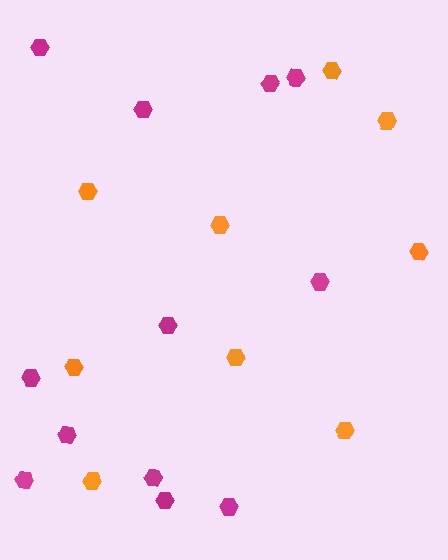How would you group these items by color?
There are 2 groups: one group of magenta hexagons (12) and one group of orange hexagons (9).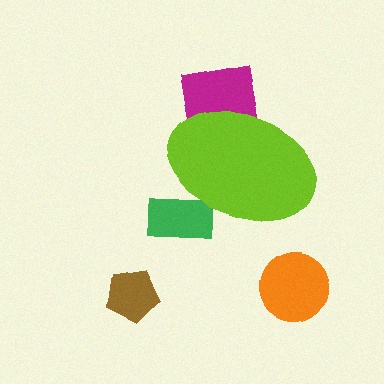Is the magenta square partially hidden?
Yes, the magenta square is partially hidden behind the lime ellipse.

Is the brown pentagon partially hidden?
No, the brown pentagon is fully visible.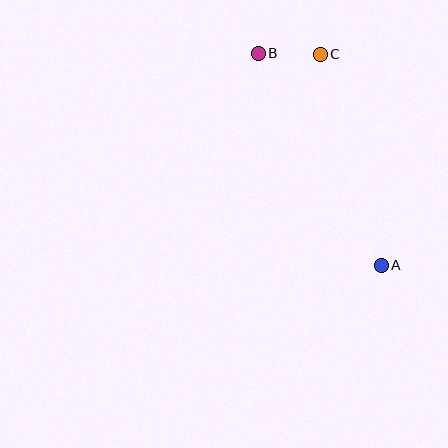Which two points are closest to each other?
Points B and C are closest to each other.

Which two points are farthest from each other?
Points A and B are farthest from each other.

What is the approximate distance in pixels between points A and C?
The distance between A and C is approximately 220 pixels.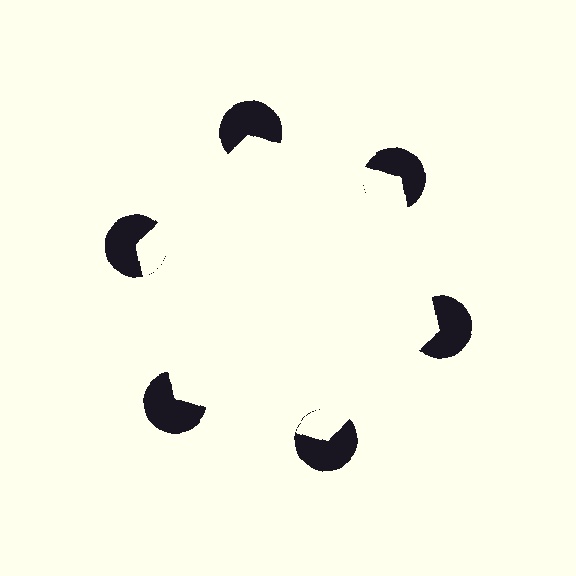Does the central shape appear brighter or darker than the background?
It typically appears slightly brighter than the background, even though no actual brightness change is drawn.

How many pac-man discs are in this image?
There are 6 — one at each vertex of the illusory hexagon.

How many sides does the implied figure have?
6 sides.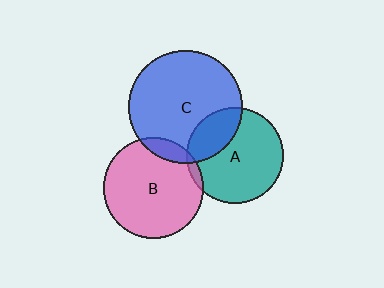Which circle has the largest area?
Circle C (blue).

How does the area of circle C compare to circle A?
Approximately 1.4 times.